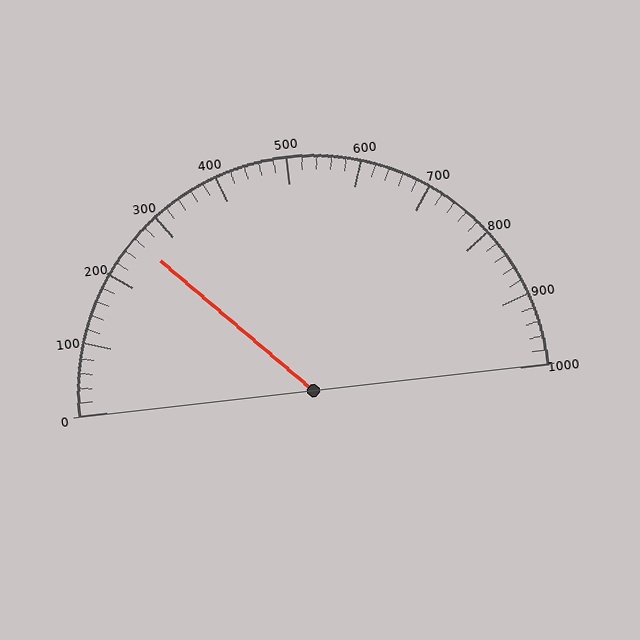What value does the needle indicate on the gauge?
The needle indicates approximately 260.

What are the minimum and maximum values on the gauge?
The gauge ranges from 0 to 1000.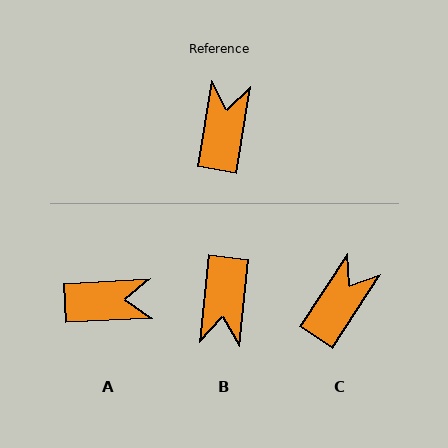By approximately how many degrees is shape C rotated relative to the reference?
Approximately 23 degrees clockwise.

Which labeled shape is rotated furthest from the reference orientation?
B, about 177 degrees away.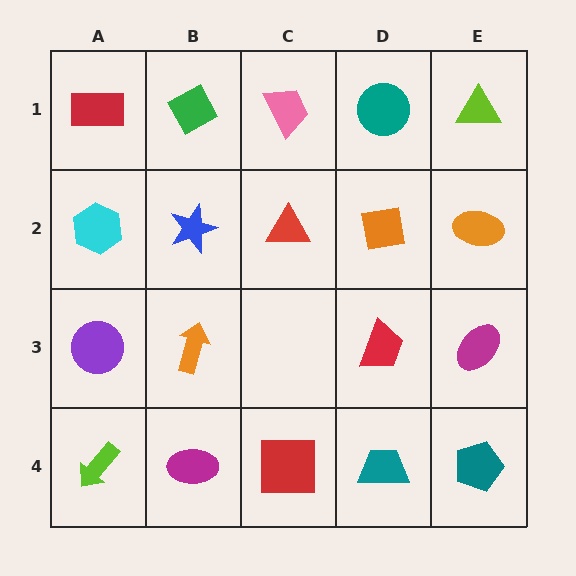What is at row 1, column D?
A teal circle.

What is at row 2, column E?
An orange ellipse.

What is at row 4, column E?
A teal pentagon.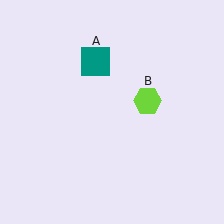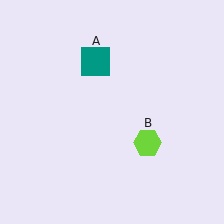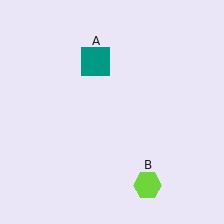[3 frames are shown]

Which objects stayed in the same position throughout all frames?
Teal square (object A) remained stationary.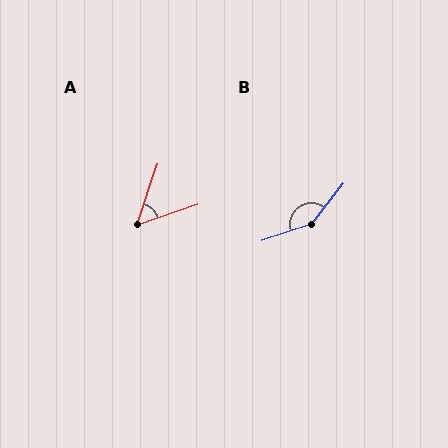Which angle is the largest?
B, at approximately 147 degrees.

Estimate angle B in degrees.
Approximately 147 degrees.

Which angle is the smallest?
A, at approximately 52 degrees.